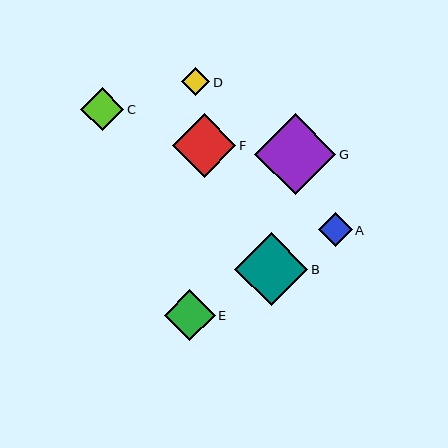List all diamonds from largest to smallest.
From largest to smallest: G, B, F, E, C, A, D.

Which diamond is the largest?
Diamond G is the largest with a size of approximately 81 pixels.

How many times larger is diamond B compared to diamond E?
Diamond B is approximately 1.4 times the size of diamond E.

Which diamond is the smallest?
Diamond D is the smallest with a size of approximately 28 pixels.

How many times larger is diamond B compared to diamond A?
Diamond B is approximately 2.2 times the size of diamond A.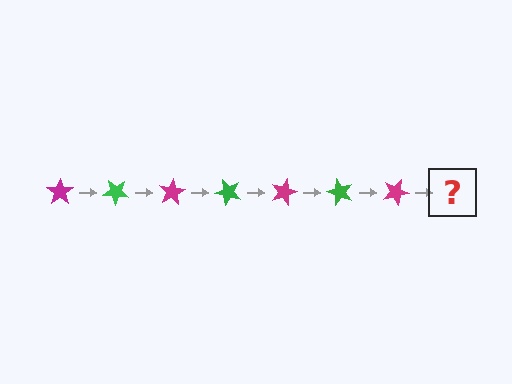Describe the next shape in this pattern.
It should be a green star, rotated 280 degrees from the start.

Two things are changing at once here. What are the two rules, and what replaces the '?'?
The two rules are that it rotates 40 degrees each step and the color cycles through magenta and green. The '?' should be a green star, rotated 280 degrees from the start.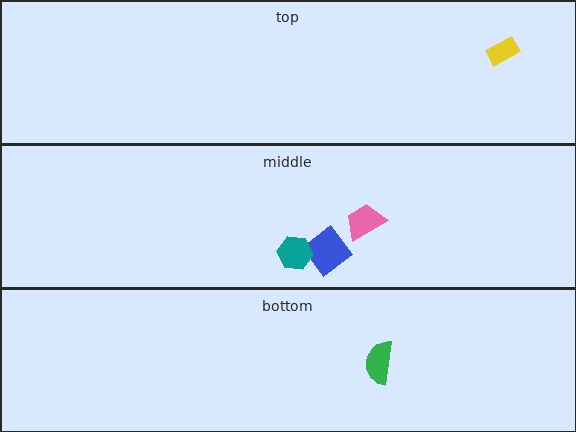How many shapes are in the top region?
1.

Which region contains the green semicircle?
The bottom region.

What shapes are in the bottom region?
The green semicircle.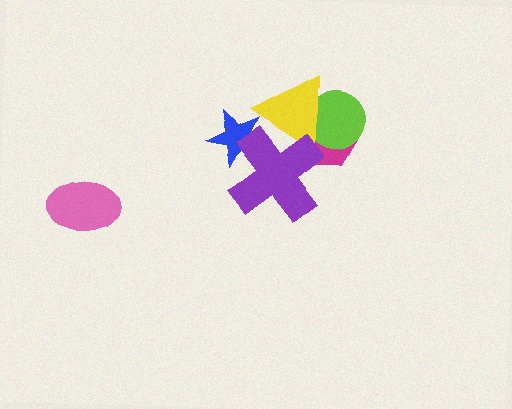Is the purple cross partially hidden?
No, no other shape covers it.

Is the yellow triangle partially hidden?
Yes, it is partially covered by another shape.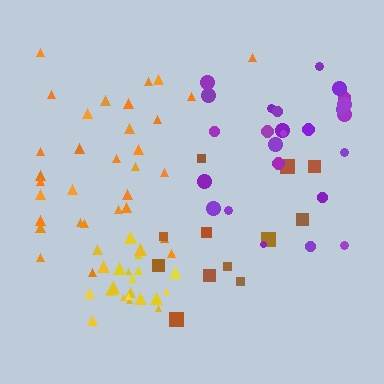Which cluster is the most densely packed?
Yellow.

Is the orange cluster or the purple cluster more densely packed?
Purple.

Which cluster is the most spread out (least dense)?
Brown.